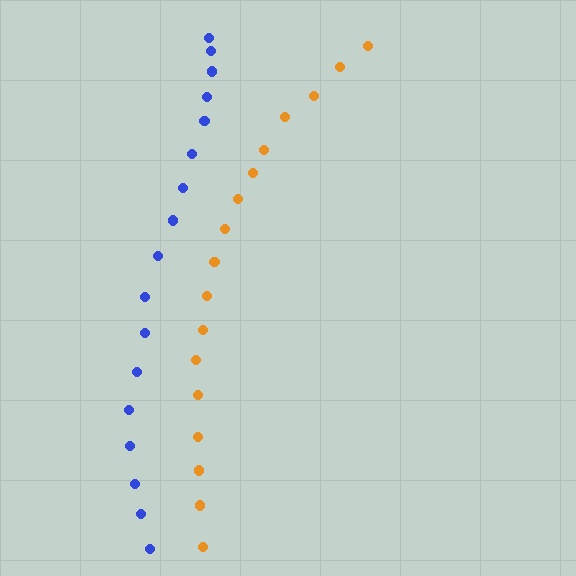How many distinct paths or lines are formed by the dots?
There are 2 distinct paths.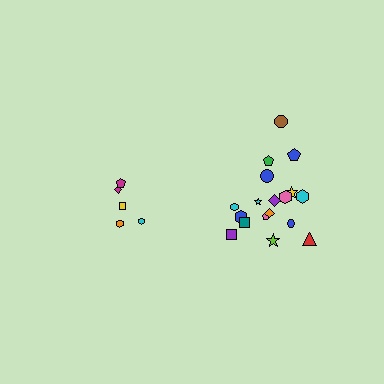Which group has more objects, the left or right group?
The right group.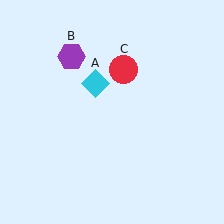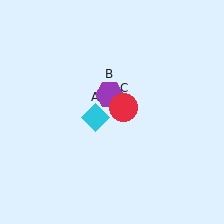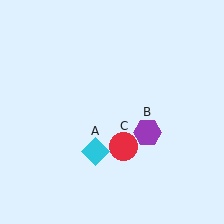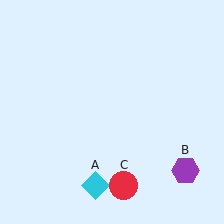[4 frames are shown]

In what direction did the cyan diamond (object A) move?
The cyan diamond (object A) moved down.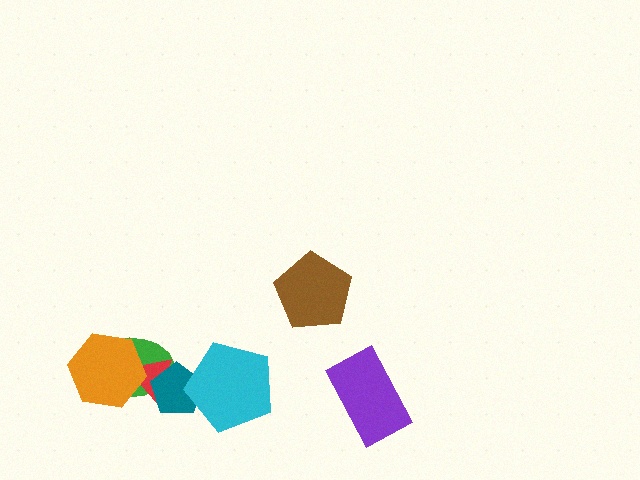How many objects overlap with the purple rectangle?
0 objects overlap with the purple rectangle.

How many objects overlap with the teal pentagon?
3 objects overlap with the teal pentagon.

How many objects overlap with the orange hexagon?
2 objects overlap with the orange hexagon.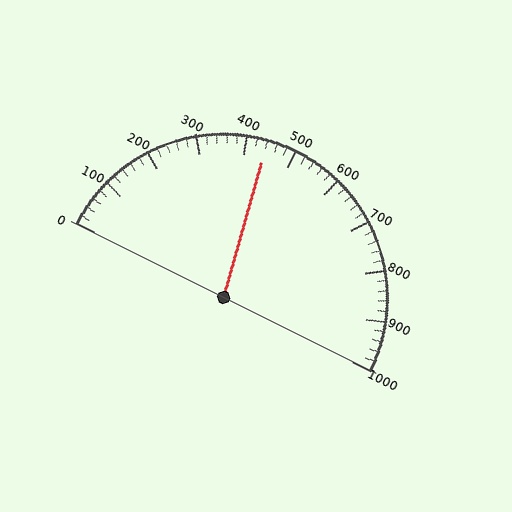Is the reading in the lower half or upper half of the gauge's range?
The reading is in the lower half of the range (0 to 1000).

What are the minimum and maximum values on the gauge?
The gauge ranges from 0 to 1000.